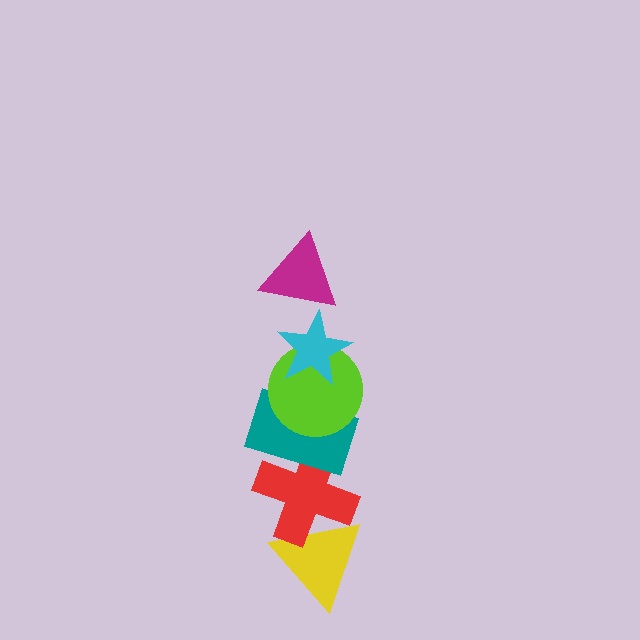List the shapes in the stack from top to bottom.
From top to bottom: the magenta triangle, the cyan star, the lime circle, the teal rectangle, the red cross, the yellow triangle.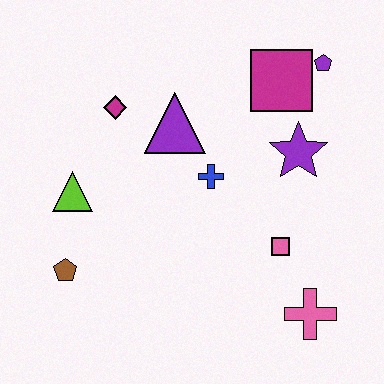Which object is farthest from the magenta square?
The brown pentagon is farthest from the magenta square.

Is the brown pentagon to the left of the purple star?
Yes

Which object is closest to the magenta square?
The purple pentagon is closest to the magenta square.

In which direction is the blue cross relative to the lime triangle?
The blue cross is to the right of the lime triangle.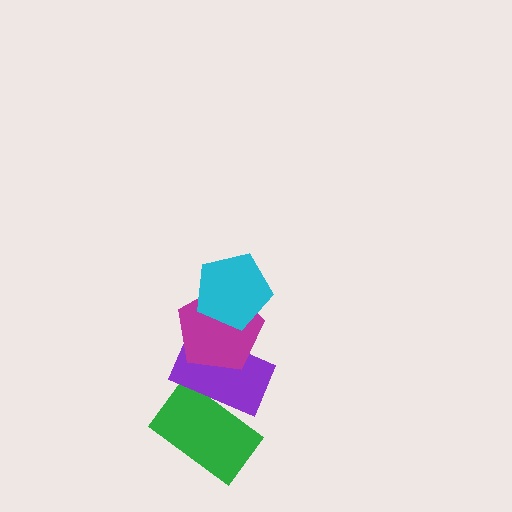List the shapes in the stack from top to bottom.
From top to bottom: the cyan pentagon, the magenta pentagon, the purple rectangle, the green rectangle.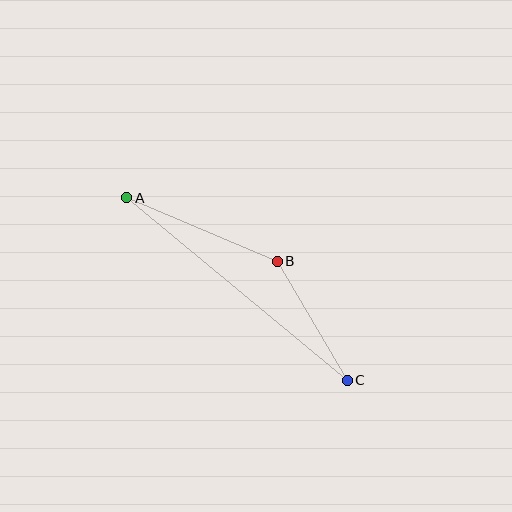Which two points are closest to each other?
Points B and C are closest to each other.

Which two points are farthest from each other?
Points A and C are farthest from each other.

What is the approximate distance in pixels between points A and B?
The distance between A and B is approximately 163 pixels.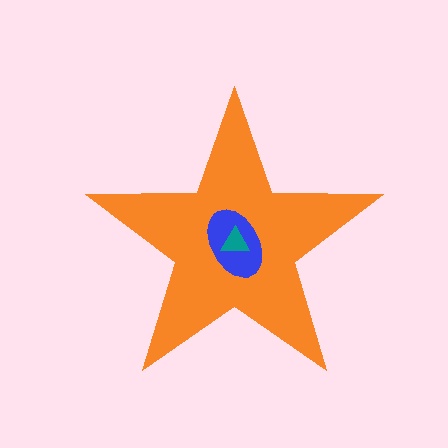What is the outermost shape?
The orange star.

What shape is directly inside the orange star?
The blue ellipse.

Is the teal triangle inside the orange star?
Yes.